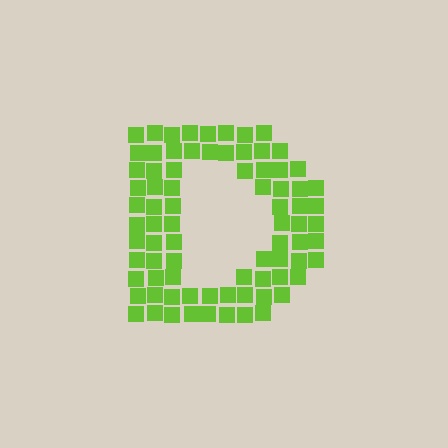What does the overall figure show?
The overall figure shows the letter D.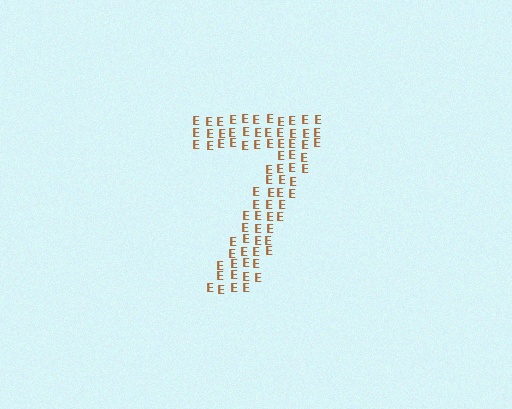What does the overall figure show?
The overall figure shows the digit 7.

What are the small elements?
The small elements are letter E's.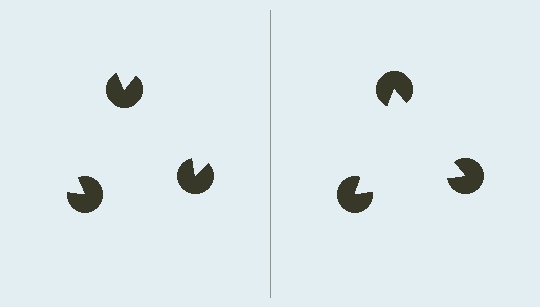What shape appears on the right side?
An illusory triangle.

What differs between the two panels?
The pac-man discs are positioned identically on both sides; only the wedge orientations differ. On the right they align to a triangle; on the left they are misaligned.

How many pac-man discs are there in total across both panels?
6 — 3 on each side.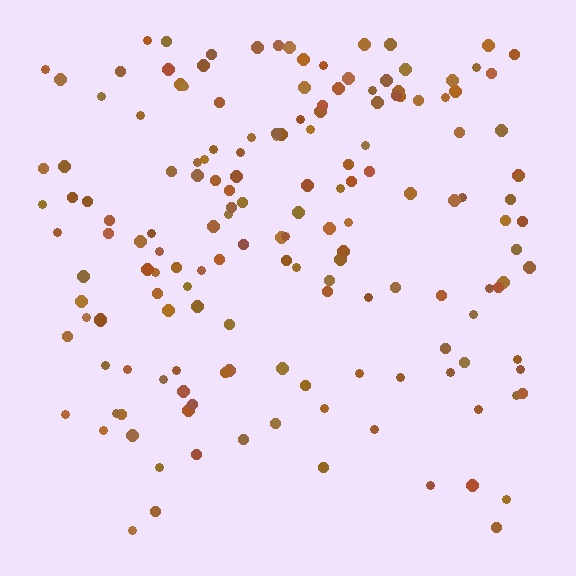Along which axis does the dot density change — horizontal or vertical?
Vertical.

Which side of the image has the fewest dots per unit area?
The bottom.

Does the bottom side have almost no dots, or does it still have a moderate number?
Still a moderate number, just noticeably fewer than the top.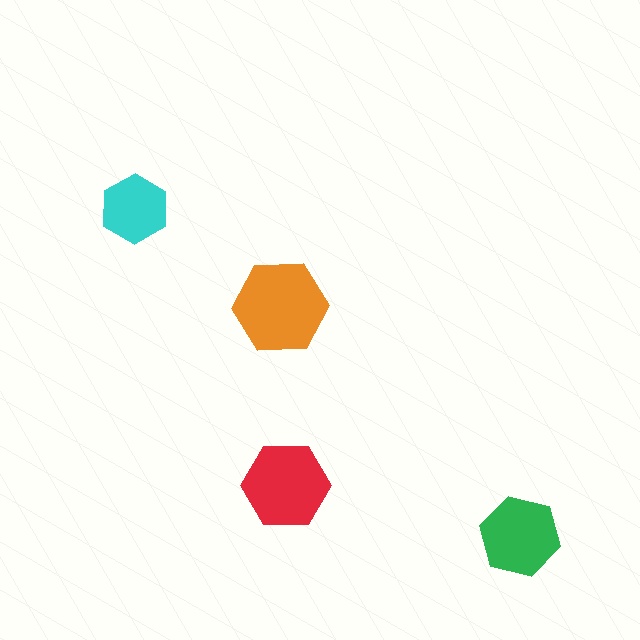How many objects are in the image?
There are 4 objects in the image.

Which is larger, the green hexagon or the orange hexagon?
The orange one.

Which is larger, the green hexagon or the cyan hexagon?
The green one.